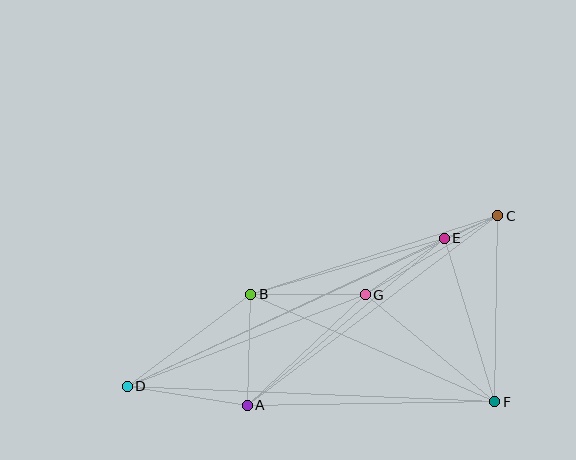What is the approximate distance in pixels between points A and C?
The distance between A and C is approximately 314 pixels.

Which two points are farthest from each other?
Points C and D are farthest from each other.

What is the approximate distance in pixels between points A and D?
The distance between A and D is approximately 122 pixels.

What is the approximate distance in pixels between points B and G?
The distance between B and G is approximately 114 pixels.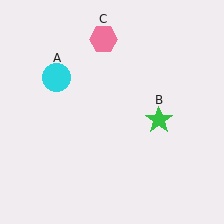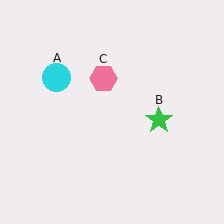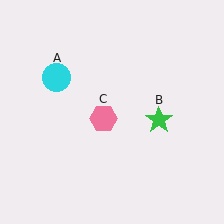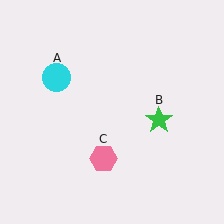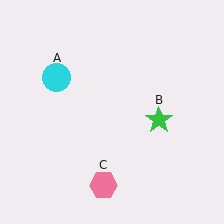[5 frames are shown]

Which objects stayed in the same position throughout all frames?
Cyan circle (object A) and green star (object B) remained stationary.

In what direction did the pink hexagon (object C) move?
The pink hexagon (object C) moved down.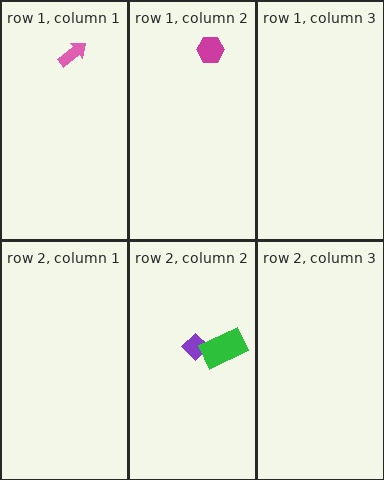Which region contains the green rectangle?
The row 2, column 2 region.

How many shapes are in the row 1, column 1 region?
1.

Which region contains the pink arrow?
The row 1, column 1 region.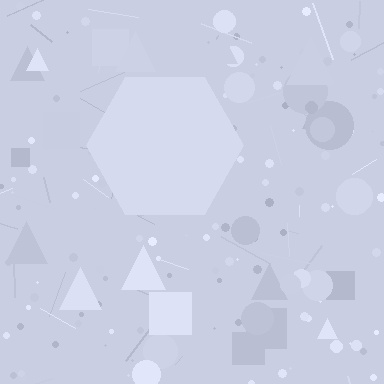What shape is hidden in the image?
A hexagon is hidden in the image.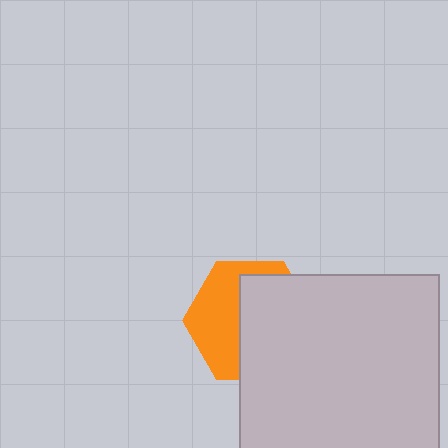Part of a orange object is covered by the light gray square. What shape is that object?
It is a hexagon.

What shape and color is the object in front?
The object in front is a light gray square.